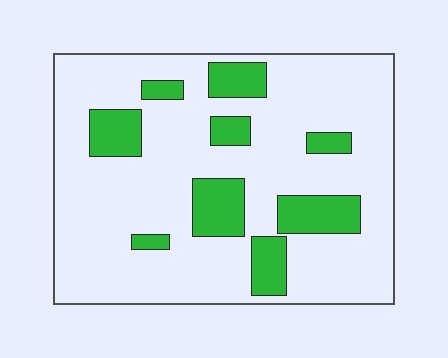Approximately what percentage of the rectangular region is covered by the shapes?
Approximately 20%.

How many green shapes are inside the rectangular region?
9.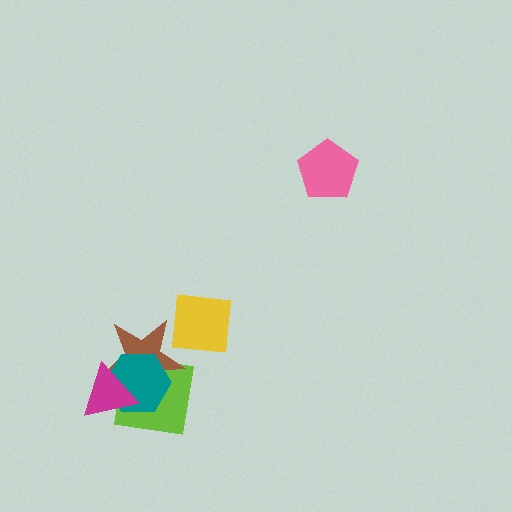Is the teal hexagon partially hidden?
Yes, it is partially covered by another shape.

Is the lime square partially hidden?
Yes, it is partially covered by another shape.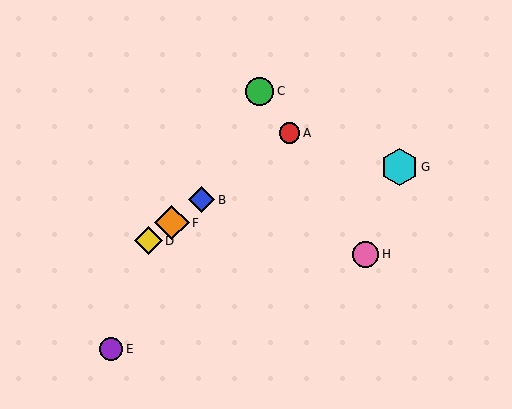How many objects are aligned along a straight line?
4 objects (A, B, D, F) are aligned along a straight line.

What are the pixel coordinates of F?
Object F is at (172, 223).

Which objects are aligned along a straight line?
Objects A, B, D, F are aligned along a straight line.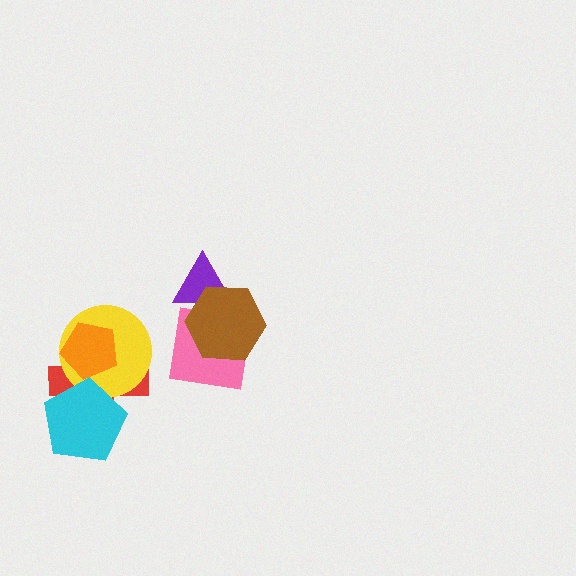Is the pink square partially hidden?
Yes, it is partially covered by another shape.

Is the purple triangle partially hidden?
Yes, it is partially covered by another shape.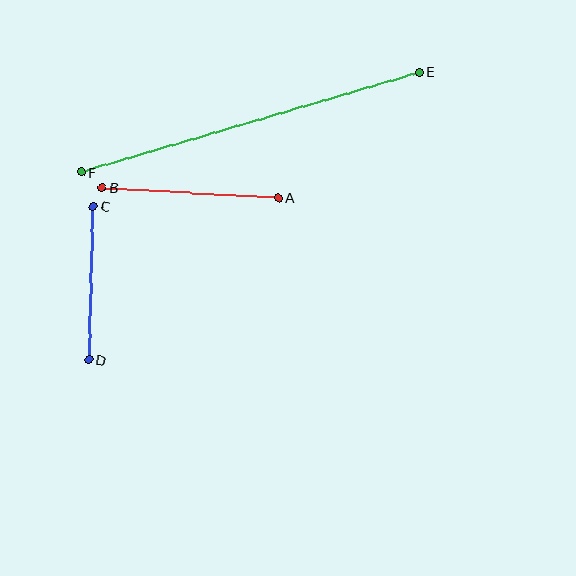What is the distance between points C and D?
The distance is approximately 154 pixels.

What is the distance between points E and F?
The distance is approximately 353 pixels.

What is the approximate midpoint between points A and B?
The midpoint is at approximately (190, 193) pixels.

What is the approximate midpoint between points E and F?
The midpoint is at approximately (250, 122) pixels.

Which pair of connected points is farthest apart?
Points E and F are farthest apart.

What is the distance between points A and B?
The distance is approximately 176 pixels.